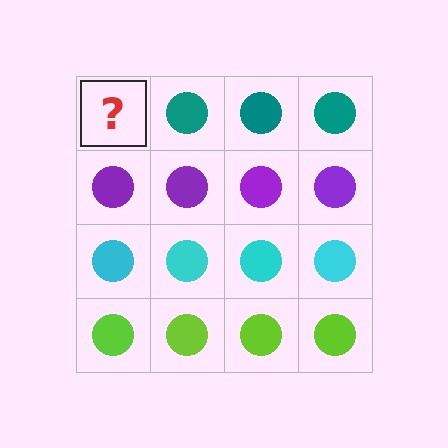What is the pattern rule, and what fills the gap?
The rule is that each row has a consistent color. The gap should be filled with a teal circle.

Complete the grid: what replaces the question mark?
The question mark should be replaced with a teal circle.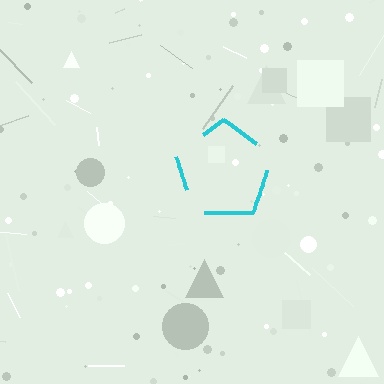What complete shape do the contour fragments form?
The contour fragments form a pentagon.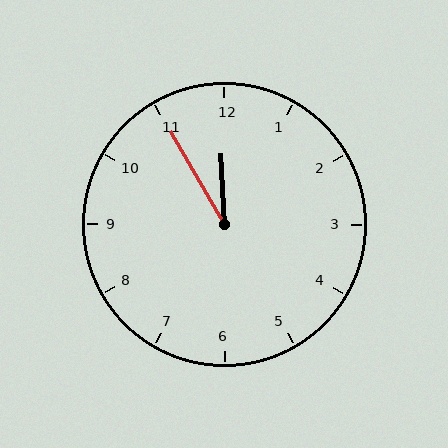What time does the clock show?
11:55.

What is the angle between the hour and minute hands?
Approximately 28 degrees.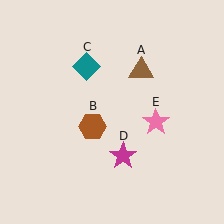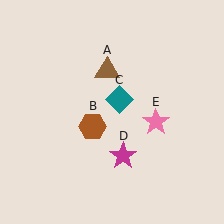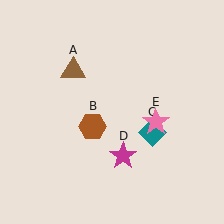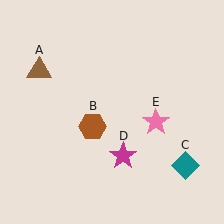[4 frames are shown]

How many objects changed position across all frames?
2 objects changed position: brown triangle (object A), teal diamond (object C).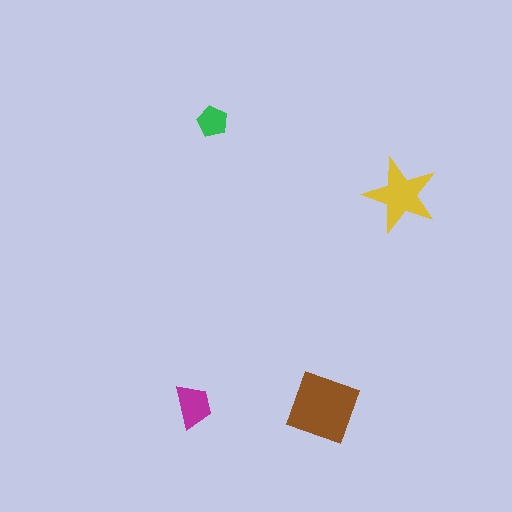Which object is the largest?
The brown diamond.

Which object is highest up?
The green pentagon is topmost.